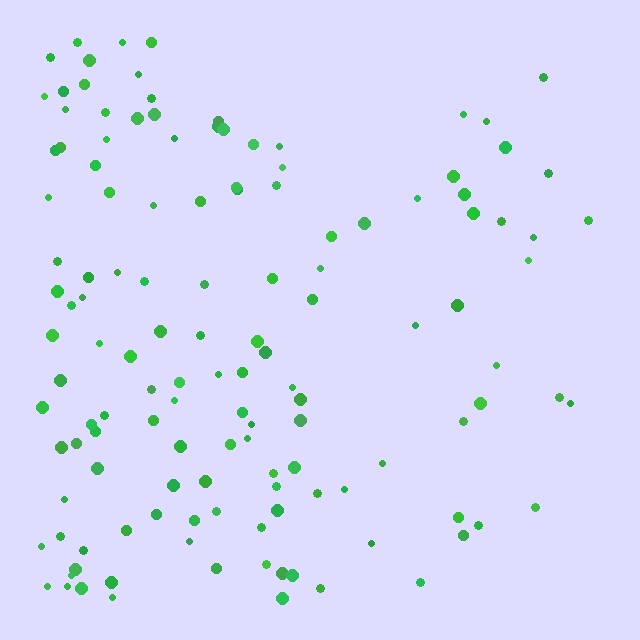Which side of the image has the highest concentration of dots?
The left.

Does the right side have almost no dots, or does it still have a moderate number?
Still a moderate number, just noticeably fewer than the left.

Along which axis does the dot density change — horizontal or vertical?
Horizontal.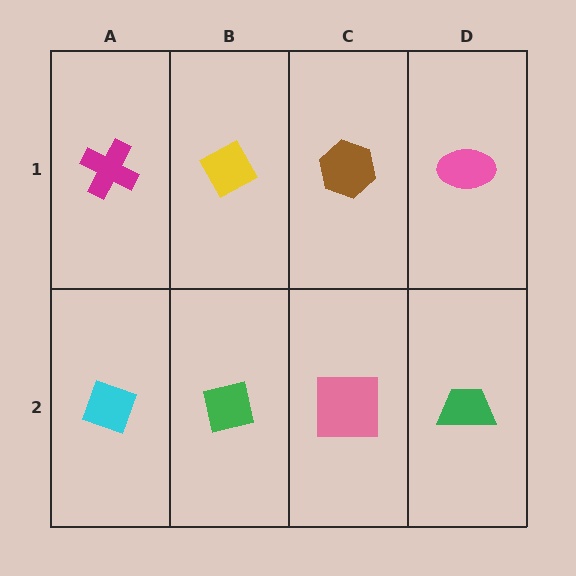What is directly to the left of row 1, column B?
A magenta cross.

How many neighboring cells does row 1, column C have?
3.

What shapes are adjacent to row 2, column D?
A pink ellipse (row 1, column D), a pink square (row 2, column C).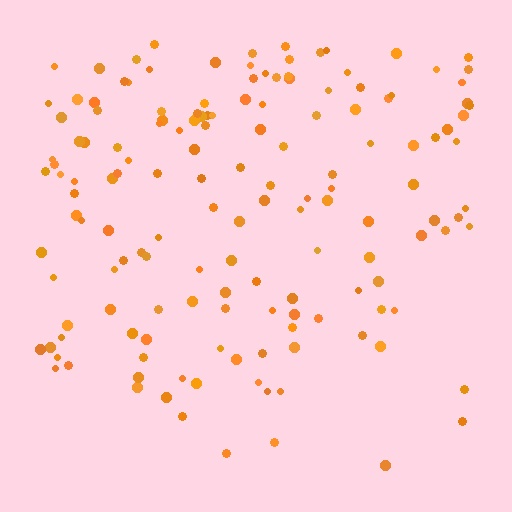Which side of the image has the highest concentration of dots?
The top.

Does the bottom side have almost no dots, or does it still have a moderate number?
Still a moderate number, just noticeably fewer than the top.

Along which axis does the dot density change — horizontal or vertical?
Vertical.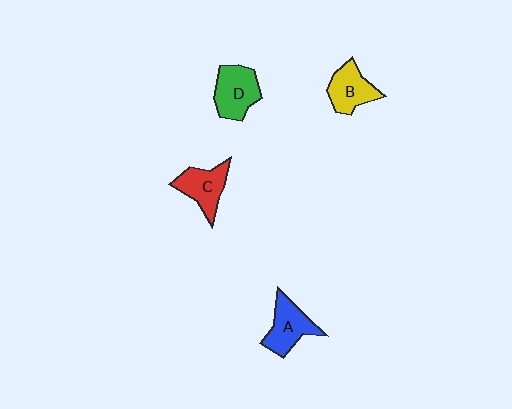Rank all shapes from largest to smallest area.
From largest to smallest: D (green), A (blue), C (red), B (yellow).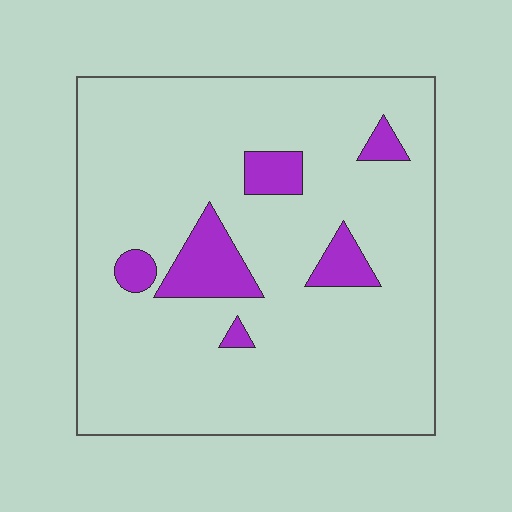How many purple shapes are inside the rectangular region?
6.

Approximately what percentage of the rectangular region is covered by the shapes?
Approximately 10%.